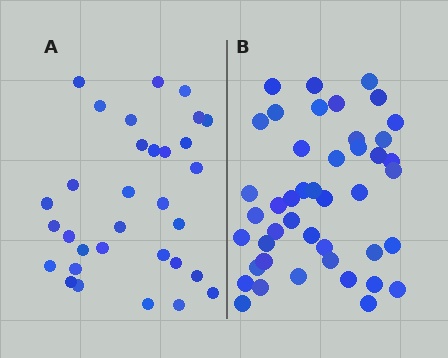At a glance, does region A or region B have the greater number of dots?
Region B (the right region) has more dots.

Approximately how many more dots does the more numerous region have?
Region B has roughly 12 or so more dots than region A.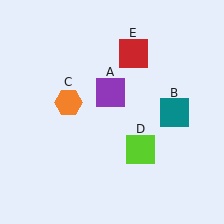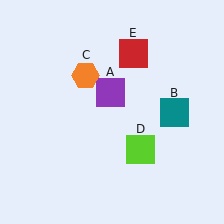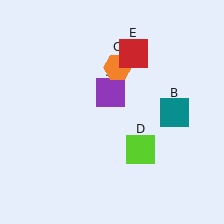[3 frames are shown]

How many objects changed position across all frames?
1 object changed position: orange hexagon (object C).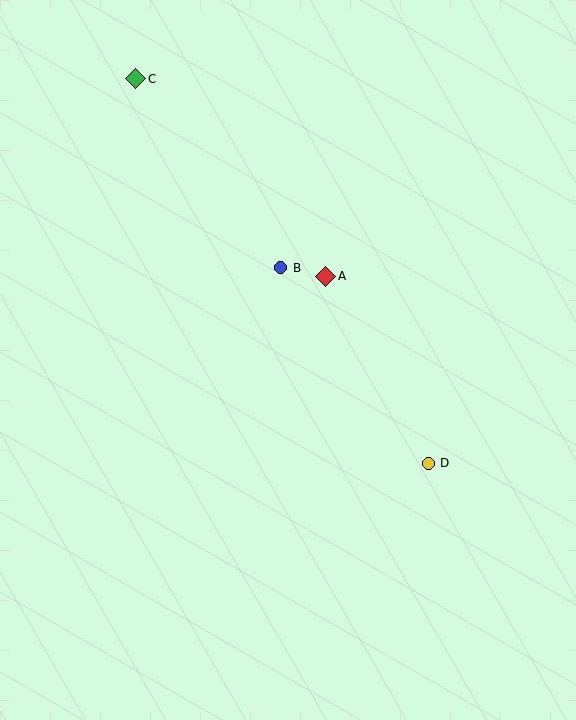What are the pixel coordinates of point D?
Point D is at (428, 463).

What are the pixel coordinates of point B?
Point B is at (281, 268).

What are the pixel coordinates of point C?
Point C is at (136, 79).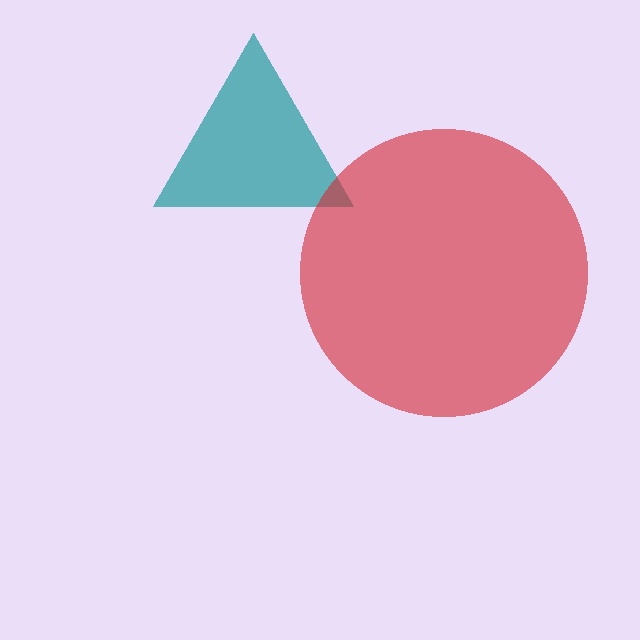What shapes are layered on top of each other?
The layered shapes are: a teal triangle, a red circle.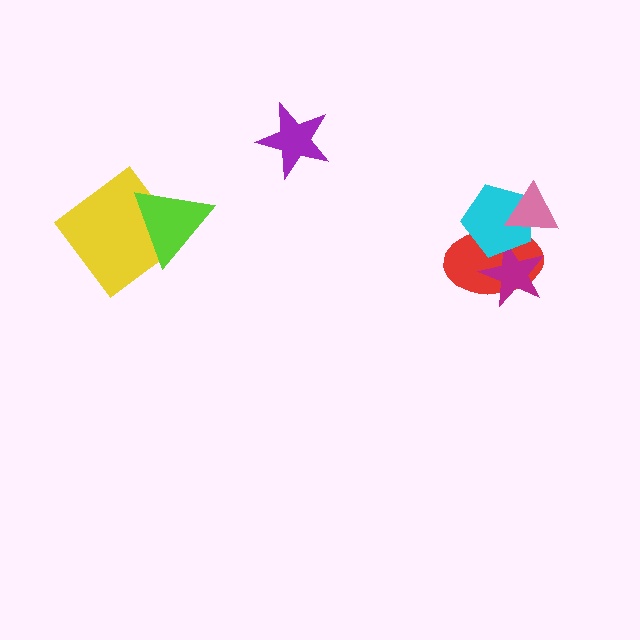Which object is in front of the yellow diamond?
The lime triangle is in front of the yellow diamond.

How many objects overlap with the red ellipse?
3 objects overlap with the red ellipse.